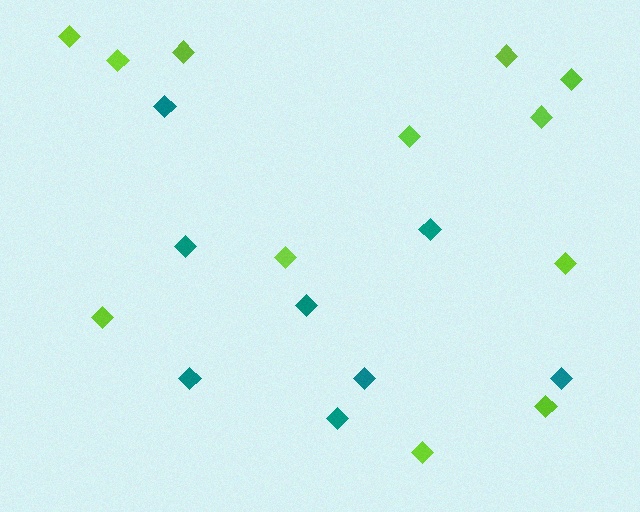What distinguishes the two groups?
There are 2 groups: one group of lime diamonds (12) and one group of teal diamonds (8).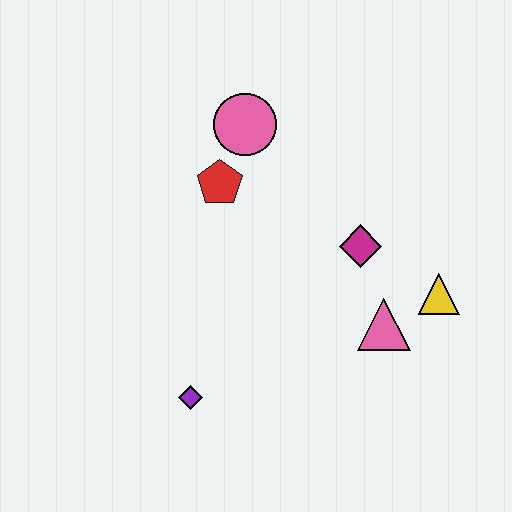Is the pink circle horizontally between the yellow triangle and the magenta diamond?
No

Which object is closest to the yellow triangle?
The pink triangle is closest to the yellow triangle.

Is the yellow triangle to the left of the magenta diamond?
No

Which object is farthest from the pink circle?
The purple diamond is farthest from the pink circle.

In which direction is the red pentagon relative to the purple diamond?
The red pentagon is above the purple diamond.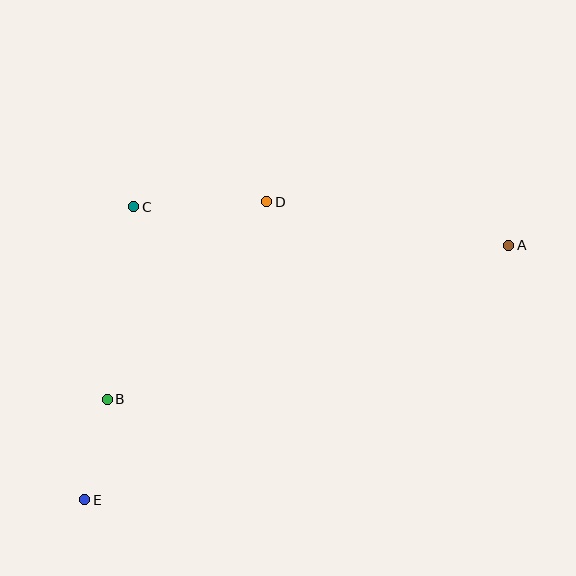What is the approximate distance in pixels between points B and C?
The distance between B and C is approximately 194 pixels.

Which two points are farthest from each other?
Points A and E are farthest from each other.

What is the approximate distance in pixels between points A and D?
The distance between A and D is approximately 246 pixels.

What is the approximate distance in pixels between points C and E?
The distance between C and E is approximately 297 pixels.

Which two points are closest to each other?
Points B and E are closest to each other.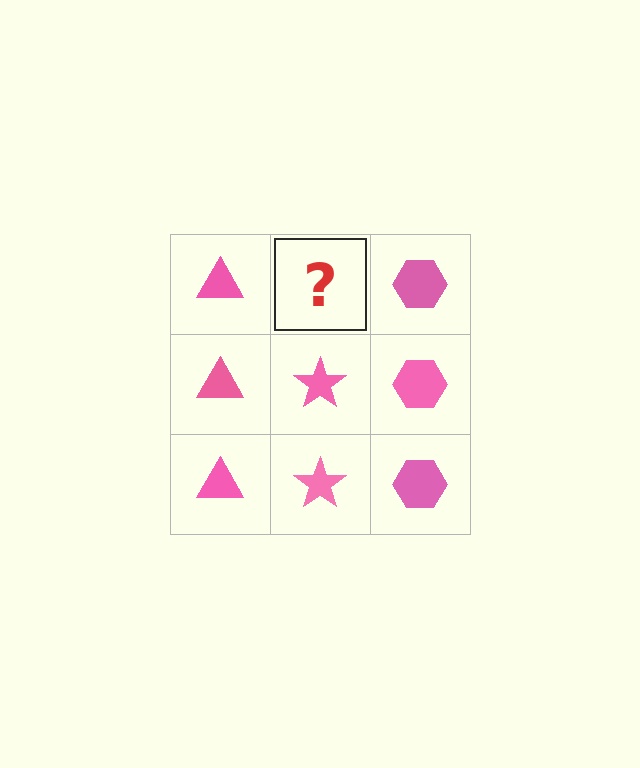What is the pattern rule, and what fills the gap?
The rule is that each column has a consistent shape. The gap should be filled with a pink star.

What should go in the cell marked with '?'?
The missing cell should contain a pink star.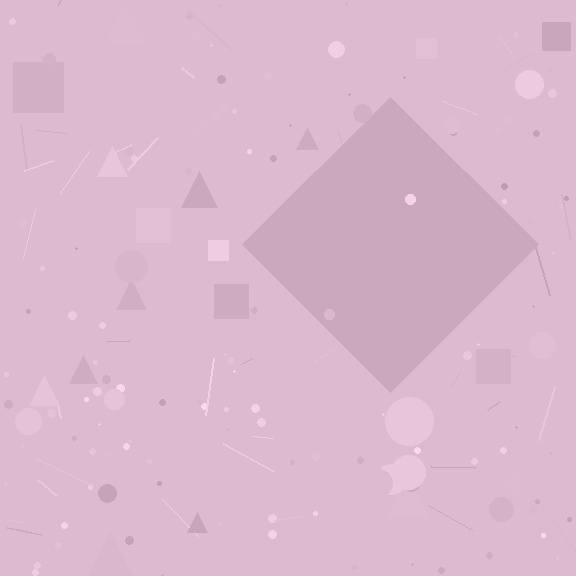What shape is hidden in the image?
A diamond is hidden in the image.